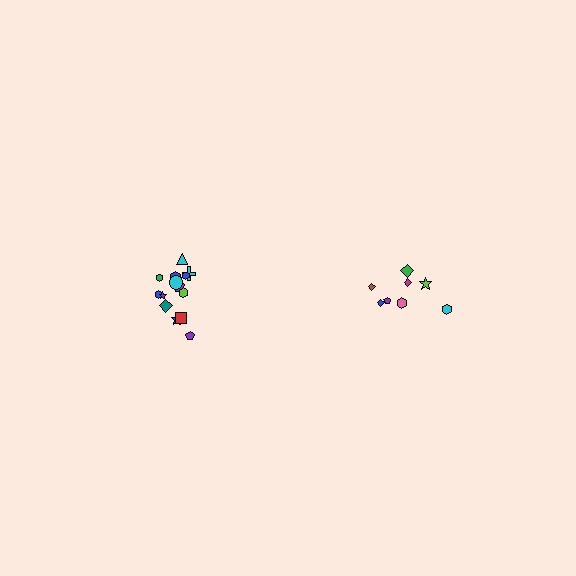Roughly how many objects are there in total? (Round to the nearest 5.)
Roughly 25 objects in total.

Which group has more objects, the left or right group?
The left group.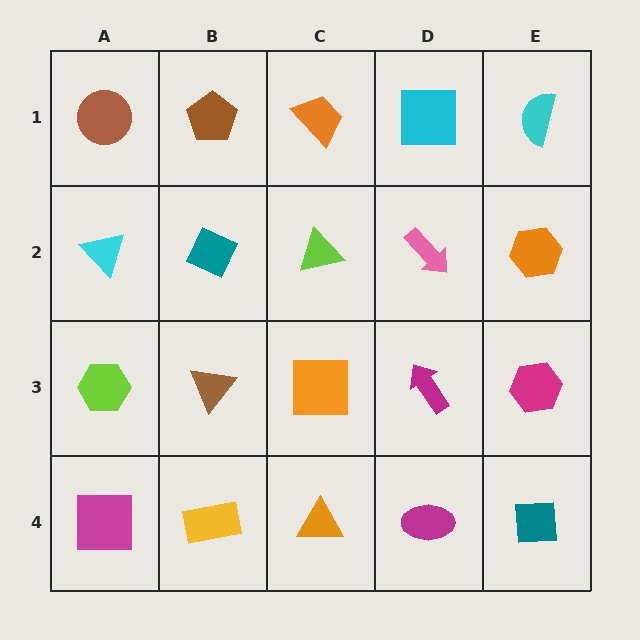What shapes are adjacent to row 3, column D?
A pink arrow (row 2, column D), a magenta ellipse (row 4, column D), an orange square (row 3, column C), a magenta hexagon (row 3, column E).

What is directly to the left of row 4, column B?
A magenta square.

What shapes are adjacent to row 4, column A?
A lime hexagon (row 3, column A), a yellow rectangle (row 4, column B).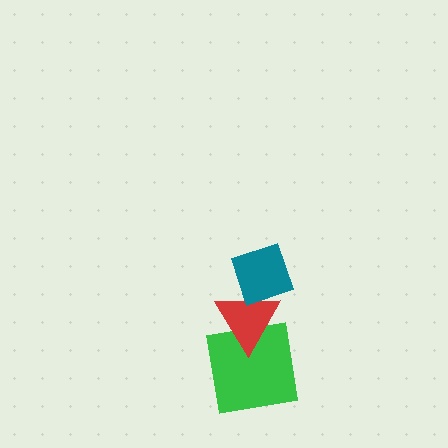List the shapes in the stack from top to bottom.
From top to bottom: the teal diamond, the red triangle, the green square.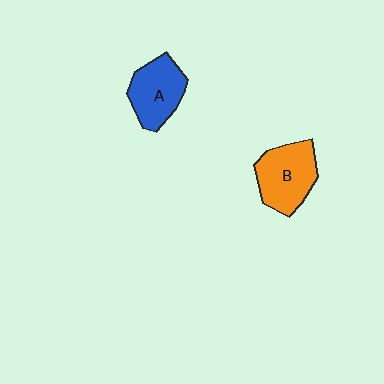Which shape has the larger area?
Shape B (orange).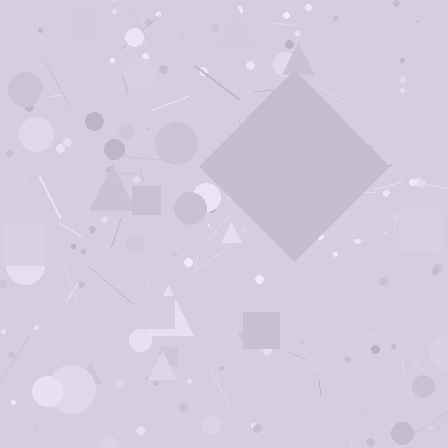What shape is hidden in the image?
A diamond is hidden in the image.